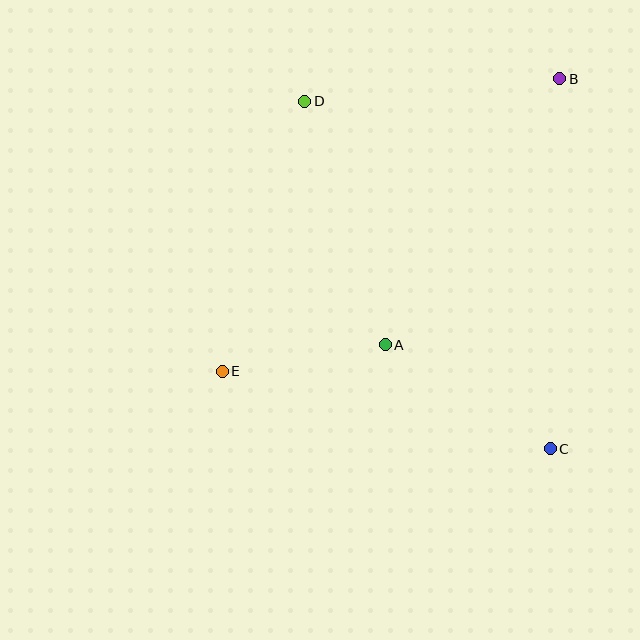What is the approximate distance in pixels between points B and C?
The distance between B and C is approximately 370 pixels.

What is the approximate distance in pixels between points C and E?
The distance between C and E is approximately 337 pixels.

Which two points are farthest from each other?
Points B and E are farthest from each other.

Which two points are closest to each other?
Points A and E are closest to each other.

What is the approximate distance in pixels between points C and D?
The distance between C and D is approximately 425 pixels.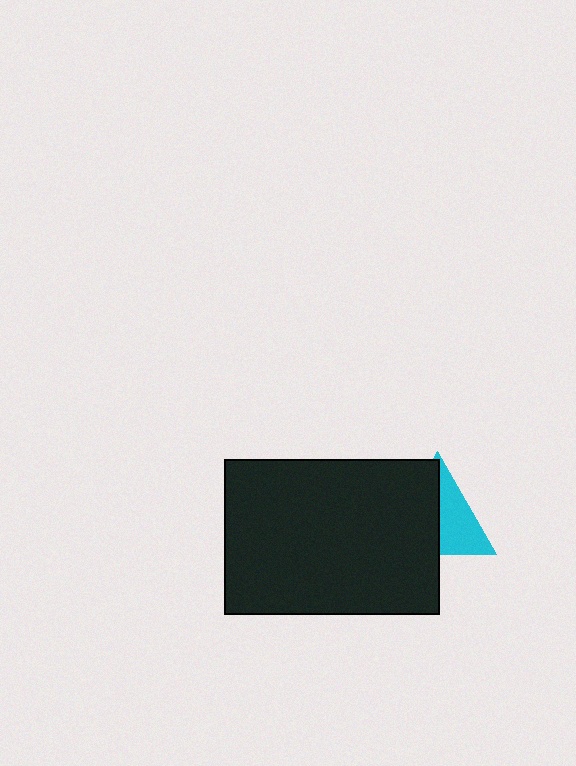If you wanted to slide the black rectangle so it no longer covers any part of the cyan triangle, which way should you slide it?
Slide it left — that is the most direct way to separate the two shapes.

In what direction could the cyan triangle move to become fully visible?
The cyan triangle could move right. That would shift it out from behind the black rectangle entirely.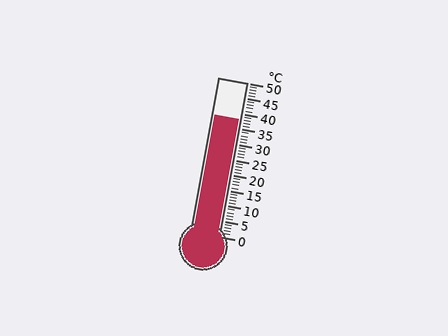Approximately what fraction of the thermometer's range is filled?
The thermometer is filled to approximately 75% of its range.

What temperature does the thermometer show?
The thermometer shows approximately 38°C.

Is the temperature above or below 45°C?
The temperature is below 45°C.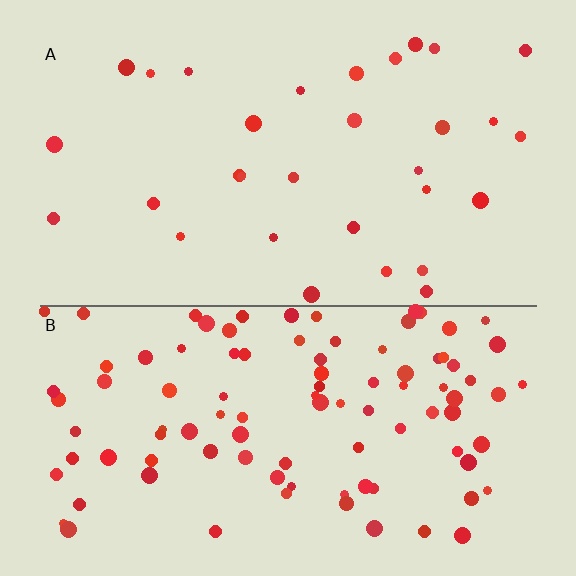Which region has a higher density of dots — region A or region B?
B (the bottom).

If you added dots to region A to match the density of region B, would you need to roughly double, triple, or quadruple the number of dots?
Approximately triple.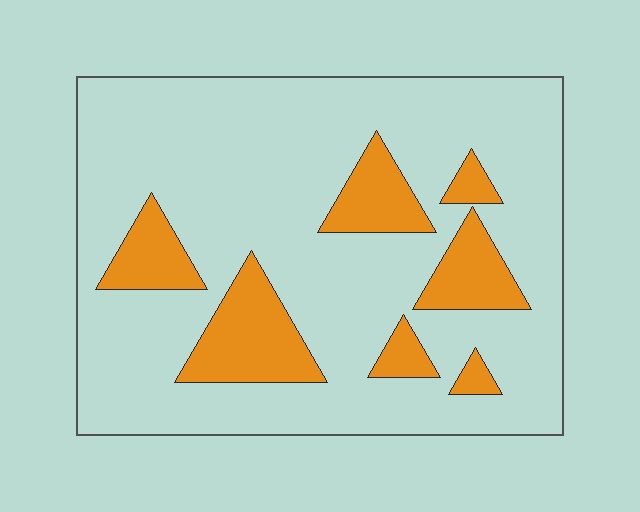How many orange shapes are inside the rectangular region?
7.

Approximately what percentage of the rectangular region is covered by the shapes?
Approximately 20%.